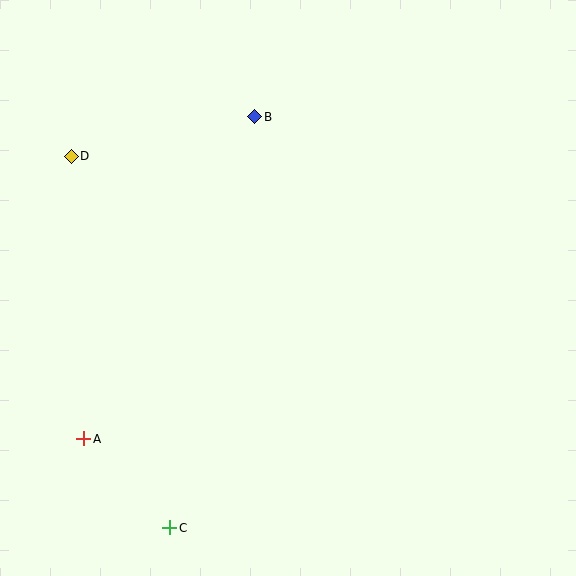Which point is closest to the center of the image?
Point B at (255, 117) is closest to the center.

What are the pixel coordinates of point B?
Point B is at (255, 117).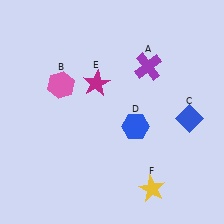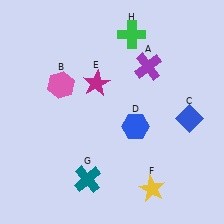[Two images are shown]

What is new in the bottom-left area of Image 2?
A teal cross (G) was added in the bottom-left area of Image 2.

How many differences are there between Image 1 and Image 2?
There are 2 differences between the two images.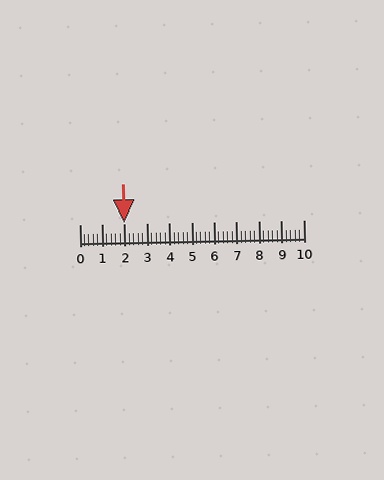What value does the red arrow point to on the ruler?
The red arrow points to approximately 2.0.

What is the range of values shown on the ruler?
The ruler shows values from 0 to 10.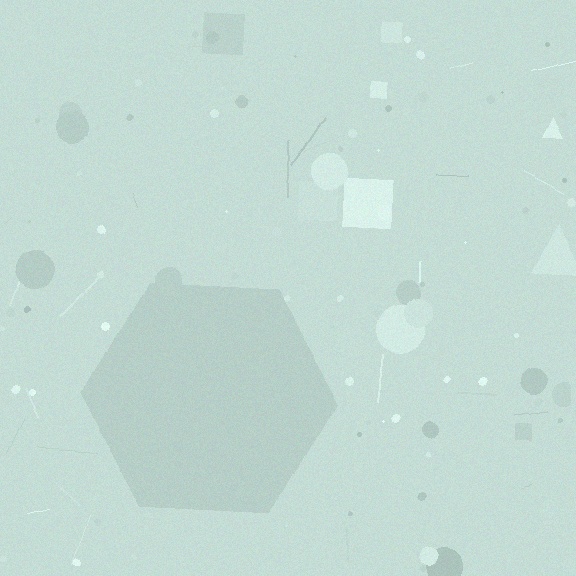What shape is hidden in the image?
A hexagon is hidden in the image.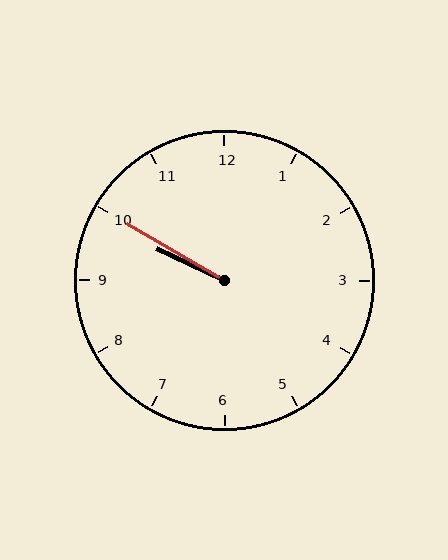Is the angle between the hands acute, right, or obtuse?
It is acute.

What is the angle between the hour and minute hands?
Approximately 5 degrees.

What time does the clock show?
9:50.